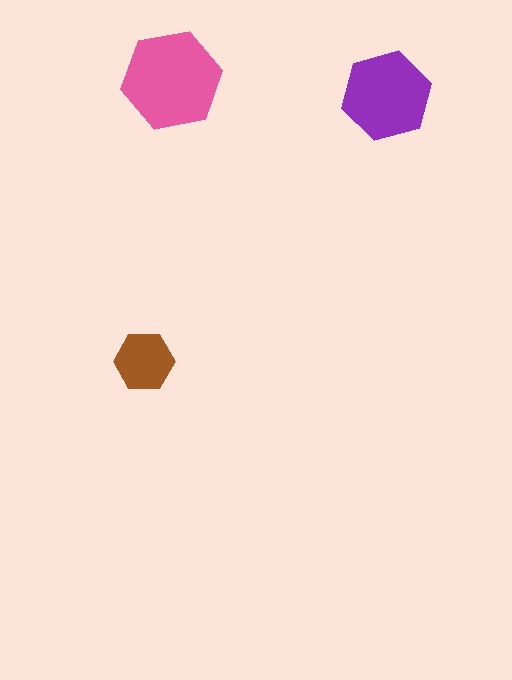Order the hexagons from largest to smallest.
the pink one, the purple one, the brown one.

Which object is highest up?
The pink hexagon is topmost.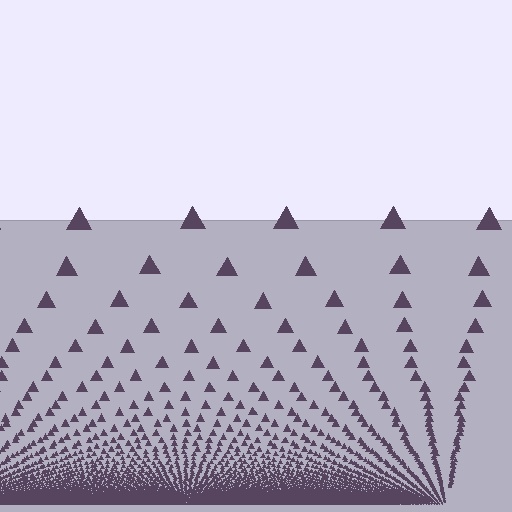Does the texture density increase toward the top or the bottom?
Density increases toward the bottom.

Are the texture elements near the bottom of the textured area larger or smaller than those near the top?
Smaller. The gradient is inverted — elements near the bottom are smaller and denser.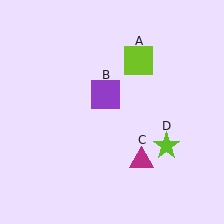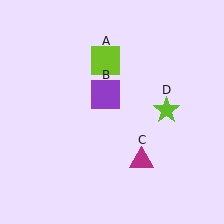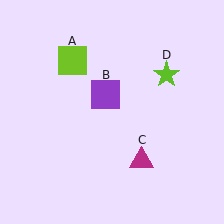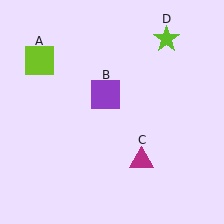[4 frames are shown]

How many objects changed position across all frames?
2 objects changed position: lime square (object A), lime star (object D).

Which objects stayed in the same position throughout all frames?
Purple square (object B) and magenta triangle (object C) remained stationary.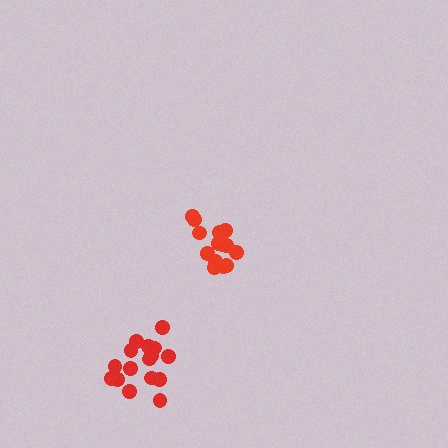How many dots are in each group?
Group 1: 16 dots, Group 2: 15 dots (31 total).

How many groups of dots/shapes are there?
There are 2 groups.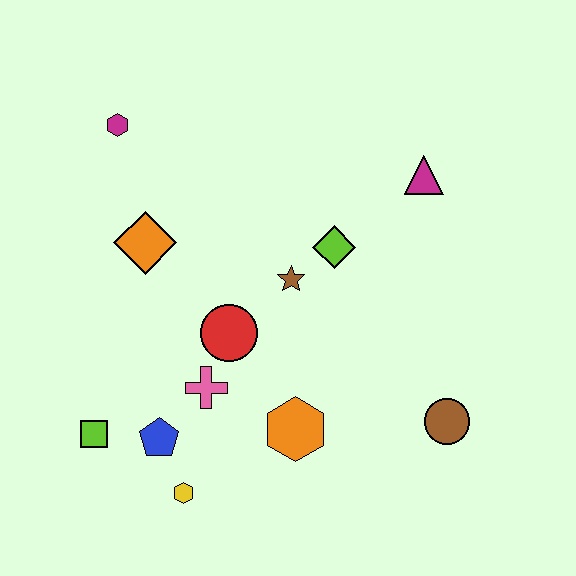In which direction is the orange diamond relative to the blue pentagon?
The orange diamond is above the blue pentagon.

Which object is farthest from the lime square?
The magenta triangle is farthest from the lime square.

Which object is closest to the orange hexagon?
The pink cross is closest to the orange hexagon.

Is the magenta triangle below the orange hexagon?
No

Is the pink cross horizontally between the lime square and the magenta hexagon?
No